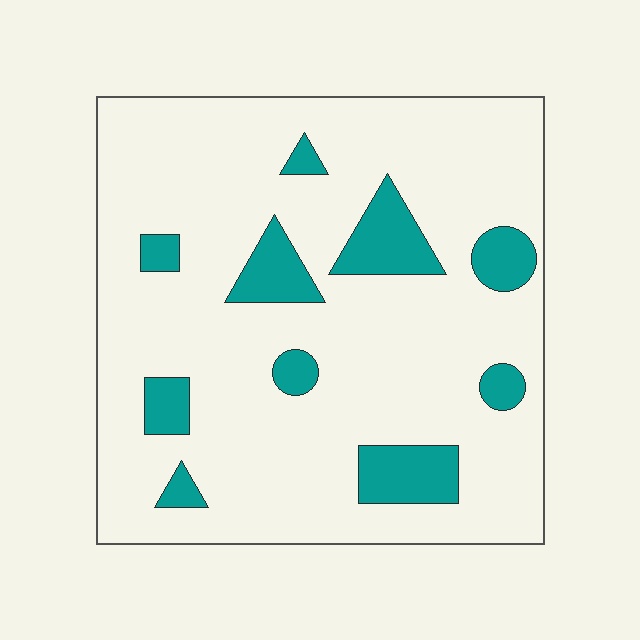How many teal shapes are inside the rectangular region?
10.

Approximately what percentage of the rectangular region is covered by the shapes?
Approximately 15%.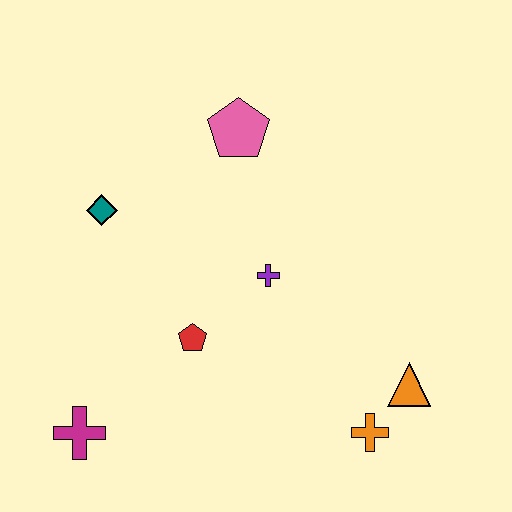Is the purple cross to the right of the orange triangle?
No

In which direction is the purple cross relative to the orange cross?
The purple cross is above the orange cross.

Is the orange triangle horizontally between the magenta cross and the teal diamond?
No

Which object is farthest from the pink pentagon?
The magenta cross is farthest from the pink pentagon.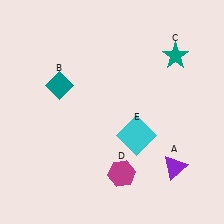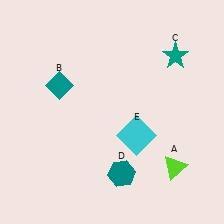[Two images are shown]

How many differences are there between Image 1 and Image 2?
There are 2 differences between the two images.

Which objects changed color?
A changed from purple to lime. D changed from magenta to teal.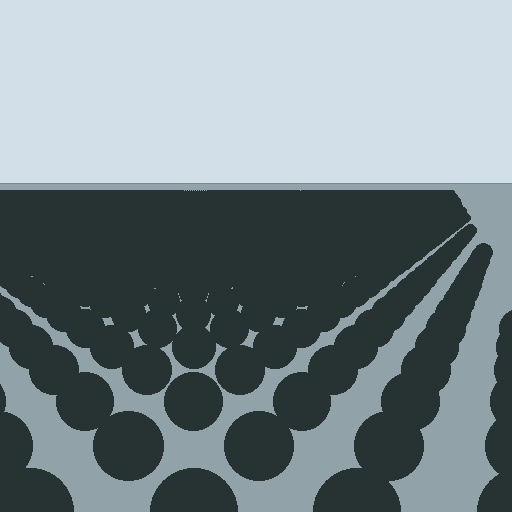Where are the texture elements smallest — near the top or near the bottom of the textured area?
Near the top.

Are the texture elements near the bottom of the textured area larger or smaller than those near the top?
Larger. Near the bottom, elements are closer to the viewer and appear at a bigger on-screen size.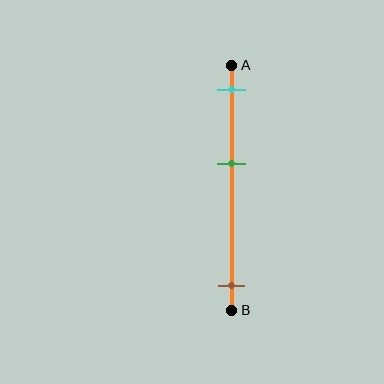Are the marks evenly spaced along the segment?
No, the marks are not evenly spaced.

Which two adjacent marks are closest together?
The cyan and green marks are the closest adjacent pair.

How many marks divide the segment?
There are 3 marks dividing the segment.